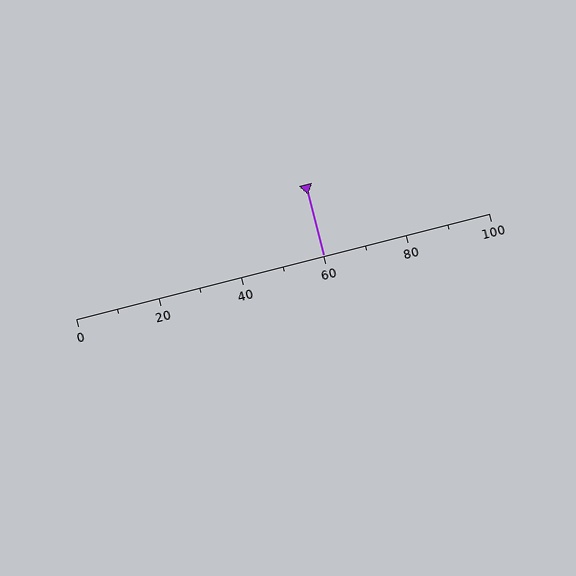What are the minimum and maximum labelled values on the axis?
The axis runs from 0 to 100.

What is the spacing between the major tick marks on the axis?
The major ticks are spaced 20 apart.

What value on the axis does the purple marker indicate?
The marker indicates approximately 60.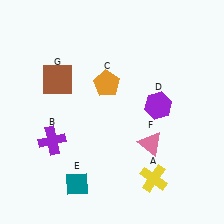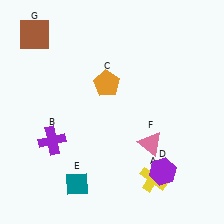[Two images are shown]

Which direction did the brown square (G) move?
The brown square (G) moved up.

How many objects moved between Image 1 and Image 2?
2 objects moved between the two images.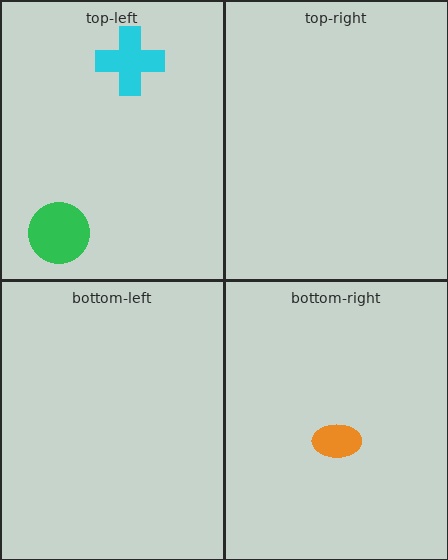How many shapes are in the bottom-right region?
1.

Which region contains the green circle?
The top-left region.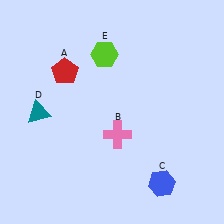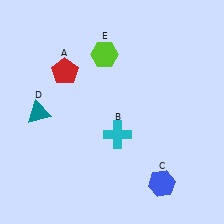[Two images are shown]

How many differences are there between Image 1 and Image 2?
There is 1 difference between the two images.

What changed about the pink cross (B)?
In Image 1, B is pink. In Image 2, it changed to cyan.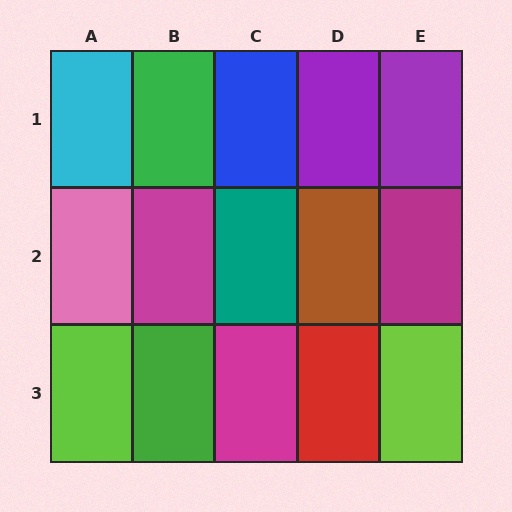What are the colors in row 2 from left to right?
Pink, magenta, teal, brown, magenta.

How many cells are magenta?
3 cells are magenta.